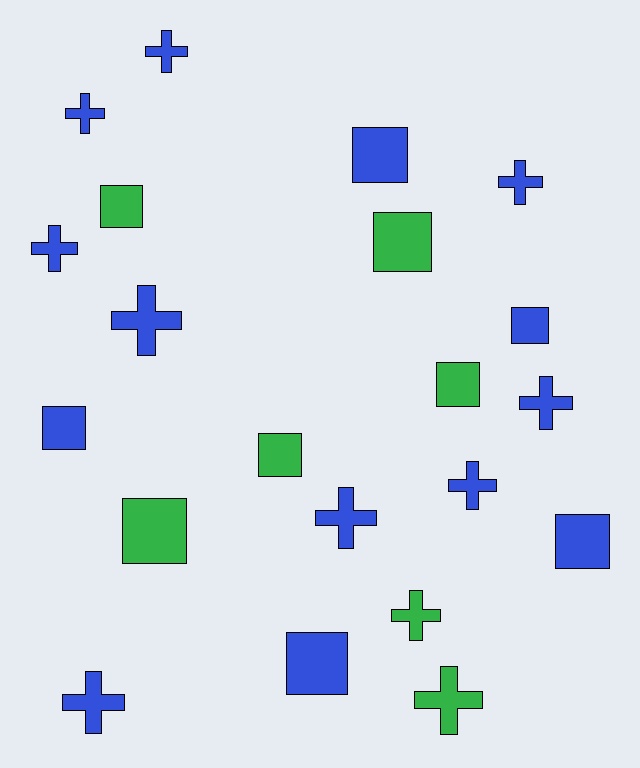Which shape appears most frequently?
Cross, with 11 objects.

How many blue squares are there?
There are 5 blue squares.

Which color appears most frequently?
Blue, with 14 objects.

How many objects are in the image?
There are 21 objects.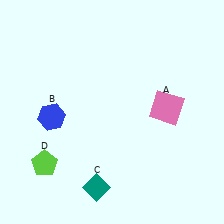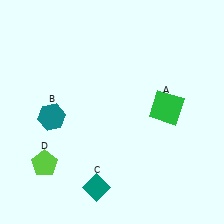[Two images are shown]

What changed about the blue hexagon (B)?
In Image 1, B is blue. In Image 2, it changed to teal.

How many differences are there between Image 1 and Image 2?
There are 2 differences between the two images.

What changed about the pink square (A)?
In Image 1, A is pink. In Image 2, it changed to green.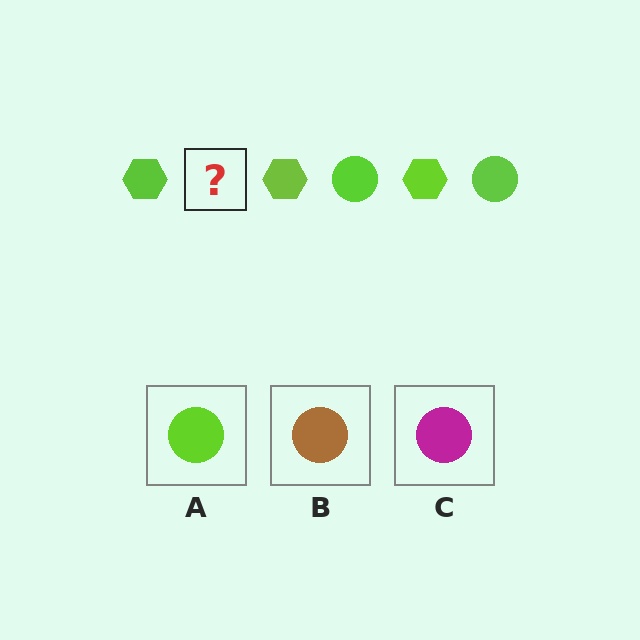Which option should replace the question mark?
Option A.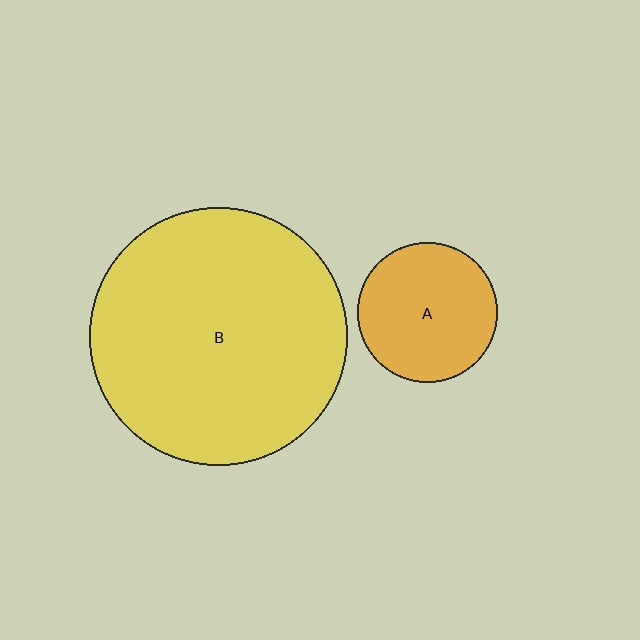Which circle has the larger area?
Circle B (yellow).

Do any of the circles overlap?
No, none of the circles overlap.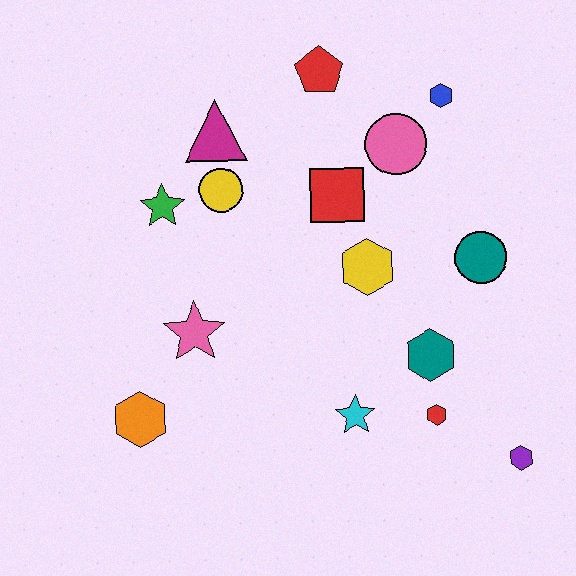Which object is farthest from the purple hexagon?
The magenta triangle is farthest from the purple hexagon.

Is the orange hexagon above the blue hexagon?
No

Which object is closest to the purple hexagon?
The red hexagon is closest to the purple hexagon.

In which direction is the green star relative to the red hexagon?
The green star is to the left of the red hexagon.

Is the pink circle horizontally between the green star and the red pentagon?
No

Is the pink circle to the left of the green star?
No